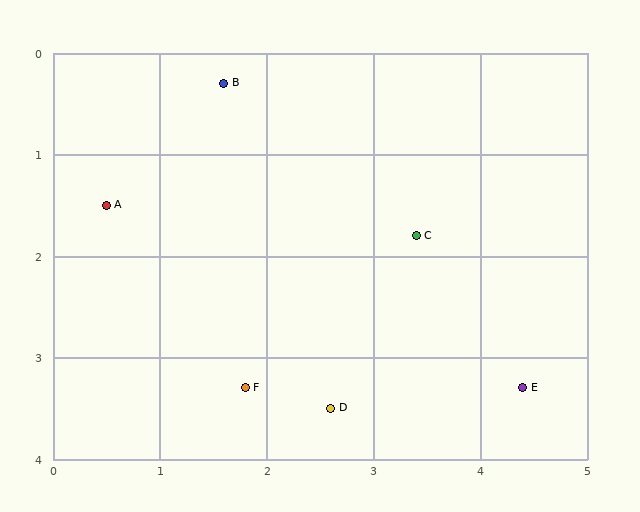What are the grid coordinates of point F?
Point F is at approximately (1.8, 3.3).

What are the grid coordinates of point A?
Point A is at approximately (0.5, 1.5).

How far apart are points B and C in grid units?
Points B and C are about 2.3 grid units apart.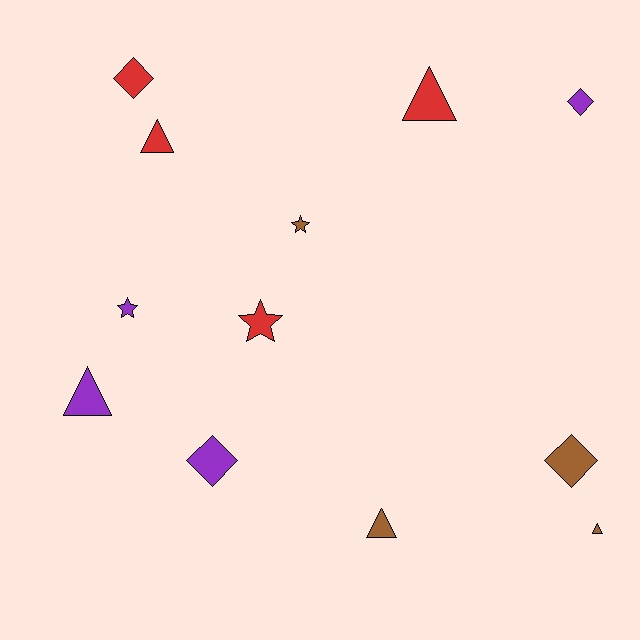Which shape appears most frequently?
Triangle, with 5 objects.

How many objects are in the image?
There are 12 objects.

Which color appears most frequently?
Brown, with 4 objects.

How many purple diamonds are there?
There are 2 purple diamonds.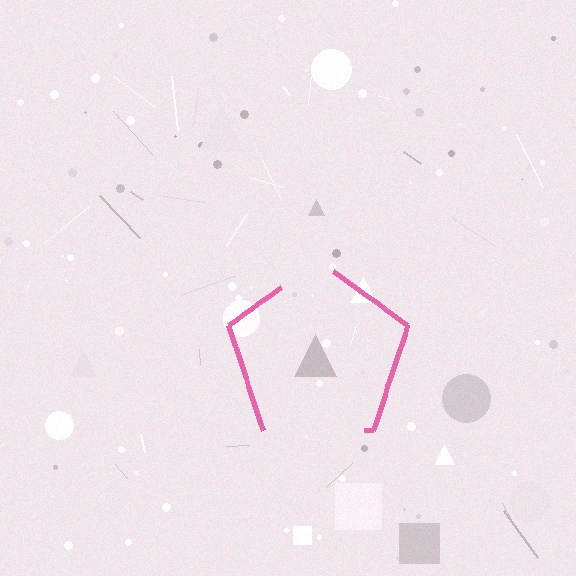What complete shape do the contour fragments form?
The contour fragments form a pentagon.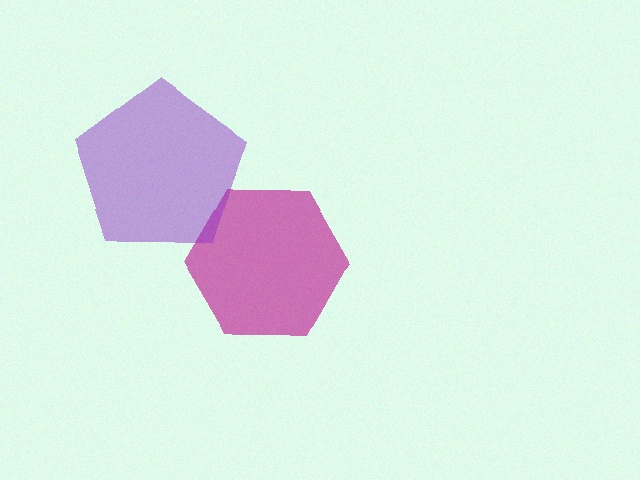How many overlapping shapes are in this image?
There are 2 overlapping shapes in the image.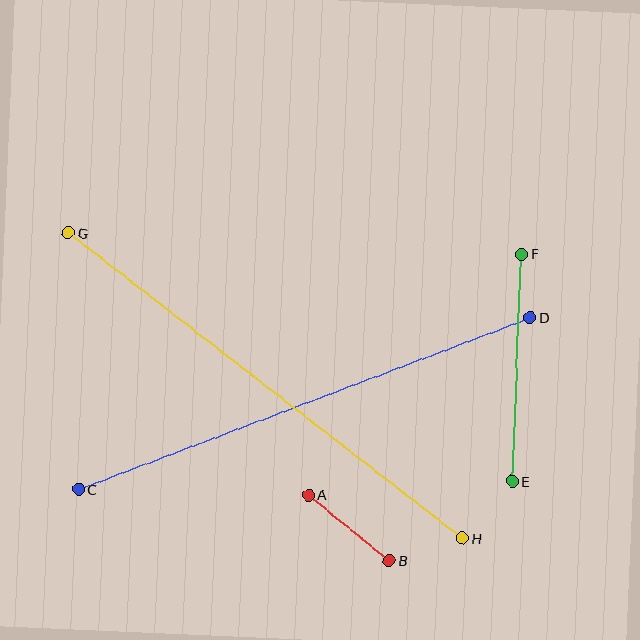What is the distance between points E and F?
The distance is approximately 227 pixels.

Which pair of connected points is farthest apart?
Points G and H are farthest apart.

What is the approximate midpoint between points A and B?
The midpoint is at approximately (349, 528) pixels.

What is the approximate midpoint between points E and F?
The midpoint is at approximately (517, 368) pixels.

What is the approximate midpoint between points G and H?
The midpoint is at approximately (265, 385) pixels.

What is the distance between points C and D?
The distance is approximately 483 pixels.